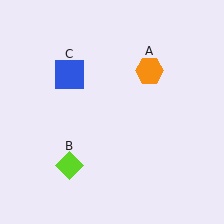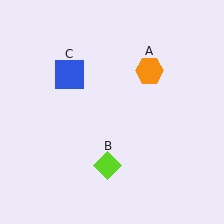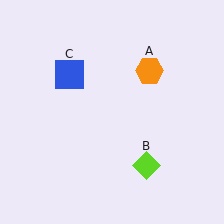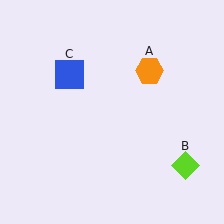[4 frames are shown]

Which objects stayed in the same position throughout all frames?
Orange hexagon (object A) and blue square (object C) remained stationary.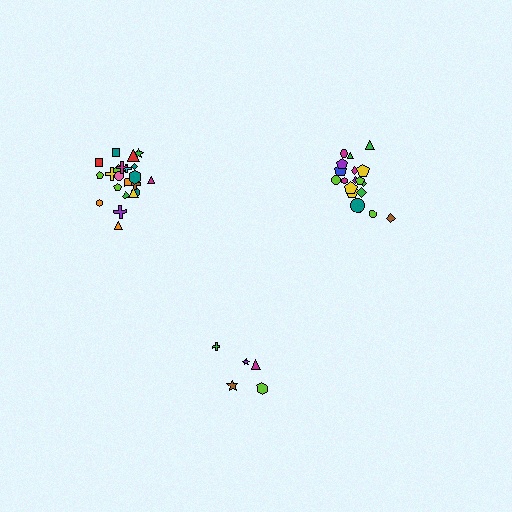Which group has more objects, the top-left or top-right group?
The top-left group.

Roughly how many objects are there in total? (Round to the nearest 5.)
Roughly 45 objects in total.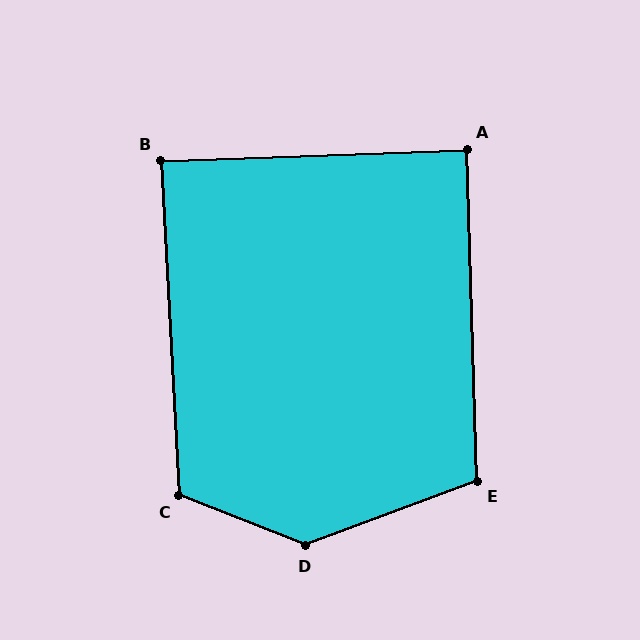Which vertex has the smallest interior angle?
B, at approximately 89 degrees.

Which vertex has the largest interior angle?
D, at approximately 138 degrees.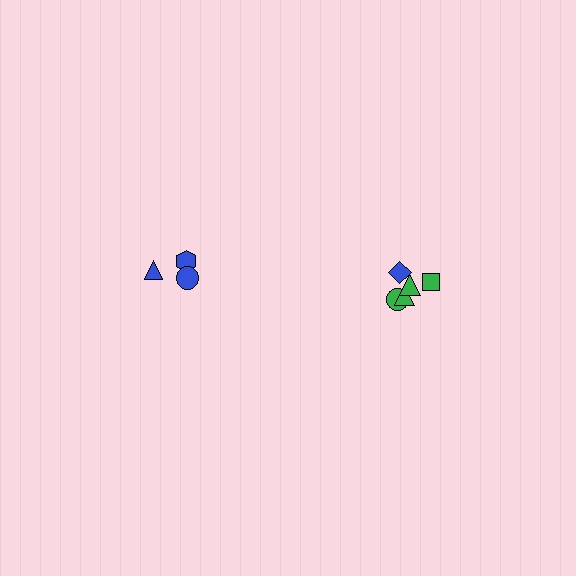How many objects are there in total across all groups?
There are 8 objects.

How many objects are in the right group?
There are 5 objects.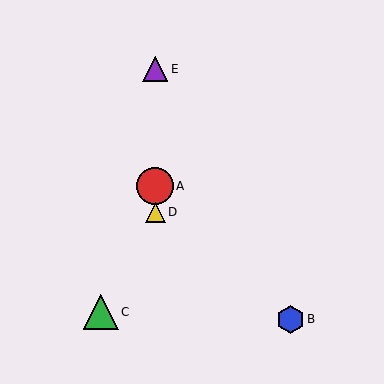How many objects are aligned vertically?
3 objects (A, D, E) are aligned vertically.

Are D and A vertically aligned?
Yes, both are at x≈155.